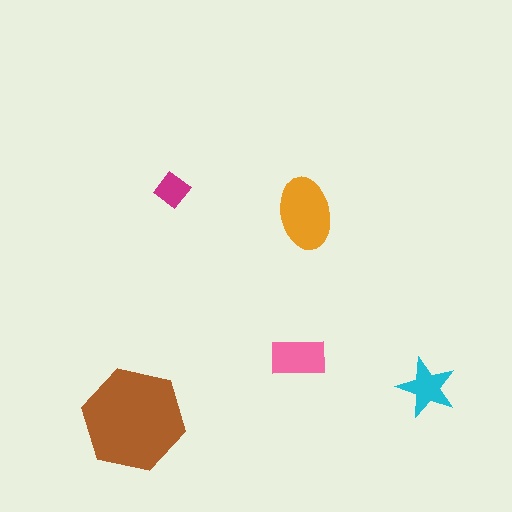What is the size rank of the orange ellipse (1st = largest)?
2nd.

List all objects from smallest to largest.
The magenta diamond, the cyan star, the pink rectangle, the orange ellipse, the brown hexagon.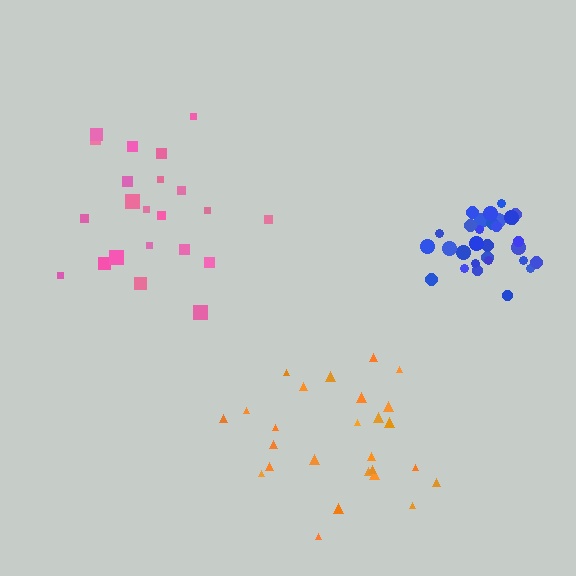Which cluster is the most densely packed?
Blue.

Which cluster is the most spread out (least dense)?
Pink.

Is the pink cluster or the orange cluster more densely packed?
Orange.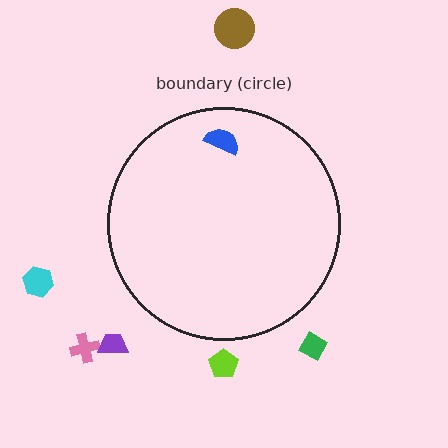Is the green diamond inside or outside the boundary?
Outside.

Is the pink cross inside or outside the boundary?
Outside.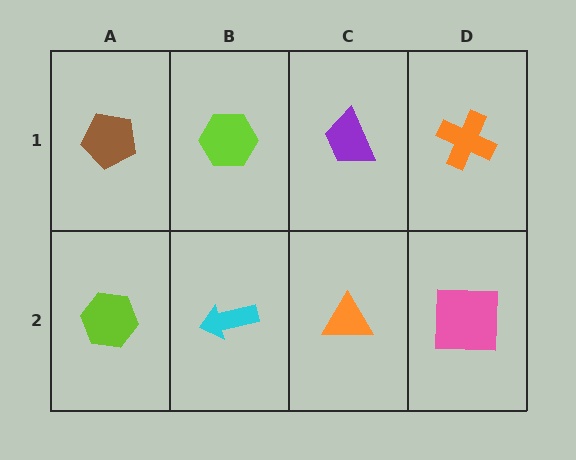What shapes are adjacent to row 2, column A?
A brown pentagon (row 1, column A), a cyan arrow (row 2, column B).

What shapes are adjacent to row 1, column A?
A lime hexagon (row 2, column A), a lime hexagon (row 1, column B).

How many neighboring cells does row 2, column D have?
2.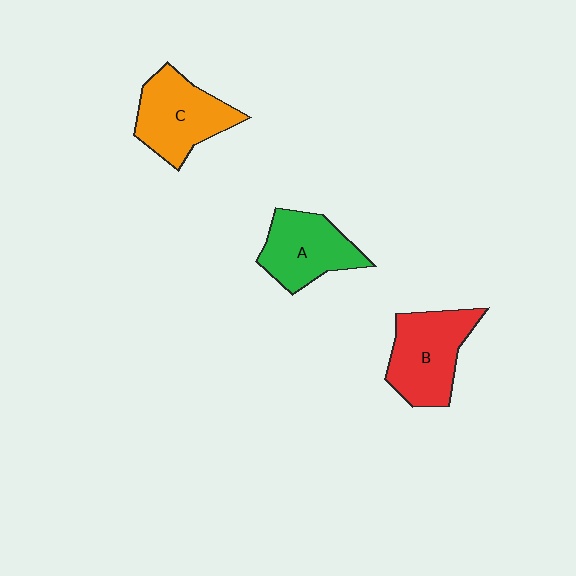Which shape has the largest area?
Shape B (red).